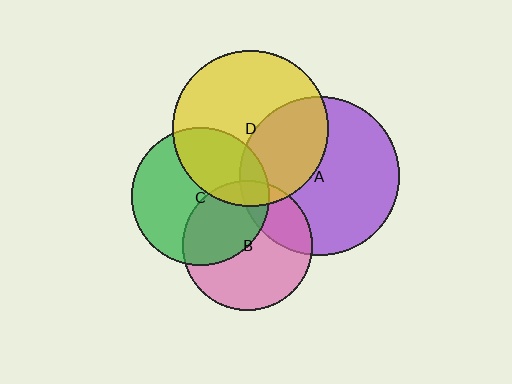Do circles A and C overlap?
Yes.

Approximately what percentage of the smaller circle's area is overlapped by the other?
Approximately 10%.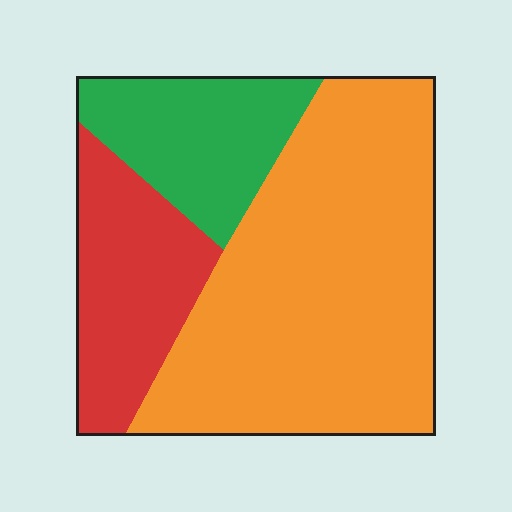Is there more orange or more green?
Orange.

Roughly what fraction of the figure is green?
Green takes up less than a quarter of the figure.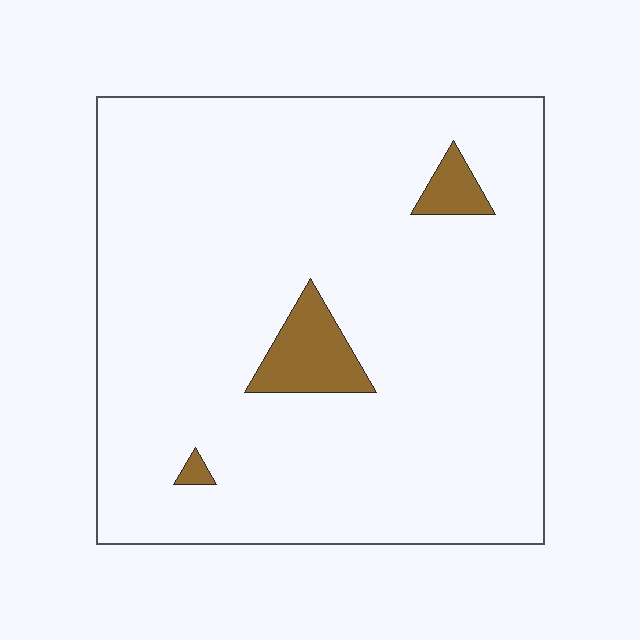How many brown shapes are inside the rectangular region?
3.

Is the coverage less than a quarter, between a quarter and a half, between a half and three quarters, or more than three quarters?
Less than a quarter.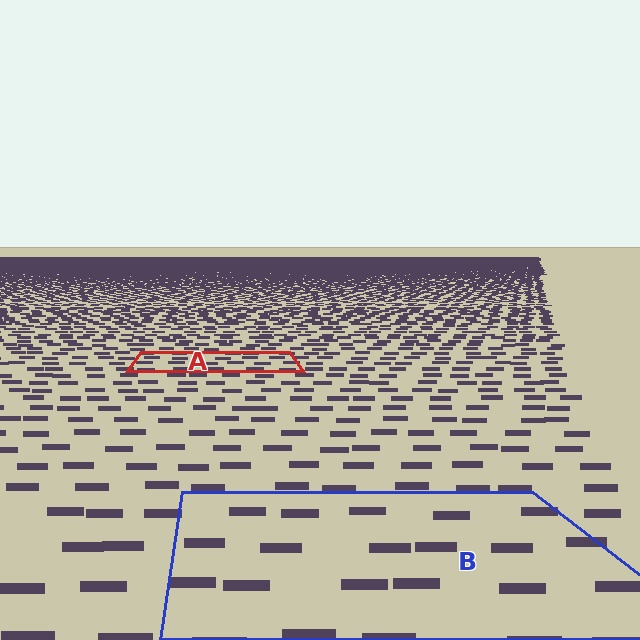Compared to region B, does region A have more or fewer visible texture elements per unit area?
Region A has more texture elements per unit area — they are packed more densely because it is farther away.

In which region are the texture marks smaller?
The texture marks are smaller in region A, because it is farther away.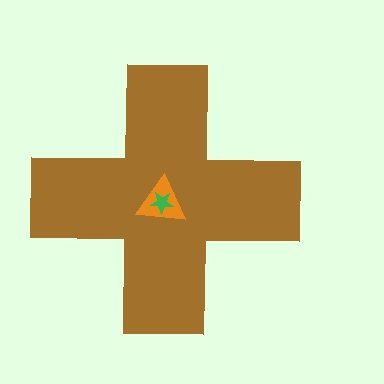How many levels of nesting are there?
3.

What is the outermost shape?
The brown cross.